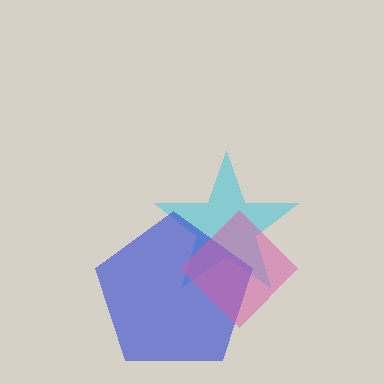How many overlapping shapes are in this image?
There are 3 overlapping shapes in the image.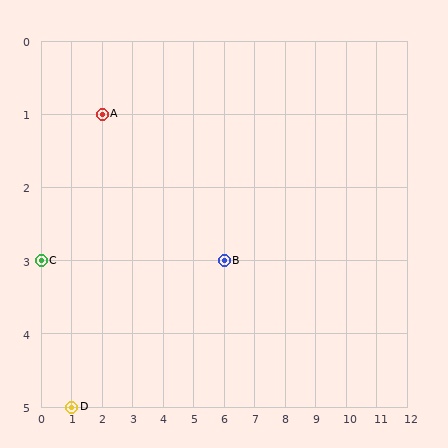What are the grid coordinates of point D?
Point D is at grid coordinates (1, 5).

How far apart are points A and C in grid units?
Points A and C are 2 columns and 2 rows apart (about 2.8 grid units diagonally).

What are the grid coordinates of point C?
Point C is at grid coordinates (0, 3).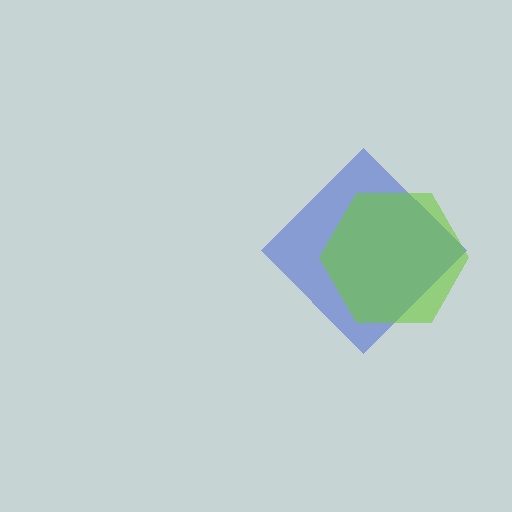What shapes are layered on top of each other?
The layered shapes are: a blue diamond, a lime hexagon.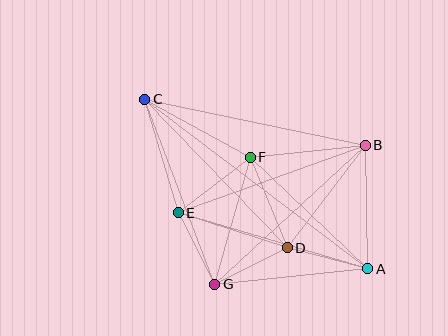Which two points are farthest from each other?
Points A and C are farthest from each other.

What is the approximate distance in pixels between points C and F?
The distance between C and F is approximately 120 pixels.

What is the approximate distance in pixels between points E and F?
The distance between E and F is approximately 91 pixels.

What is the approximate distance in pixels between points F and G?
The distance between F and G is approximately 132 pixels.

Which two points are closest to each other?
Points E and G are closest to each other.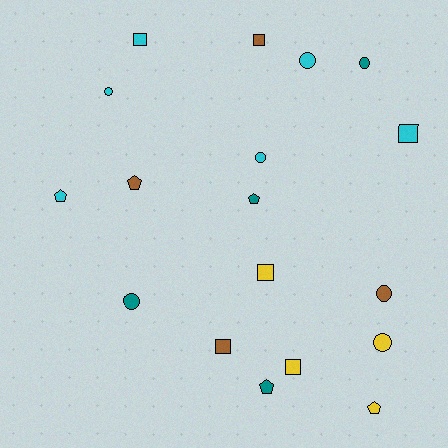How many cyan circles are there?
There are 3 cyan circles.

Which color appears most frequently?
Cyan, with 6 objects.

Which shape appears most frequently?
Circle, with 7 objects.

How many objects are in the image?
There are 18 objects.